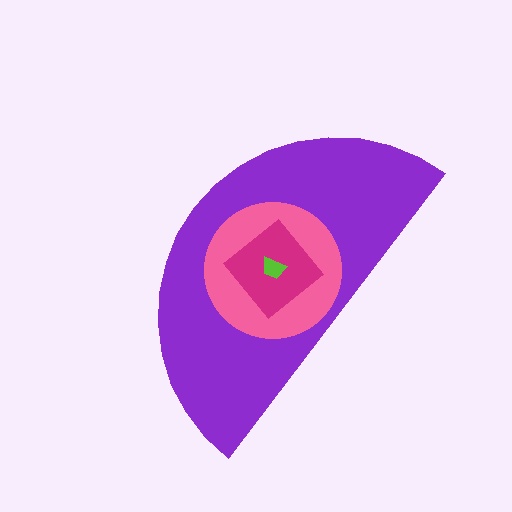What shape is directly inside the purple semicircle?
The pink circle.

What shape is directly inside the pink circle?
The magenta diamond.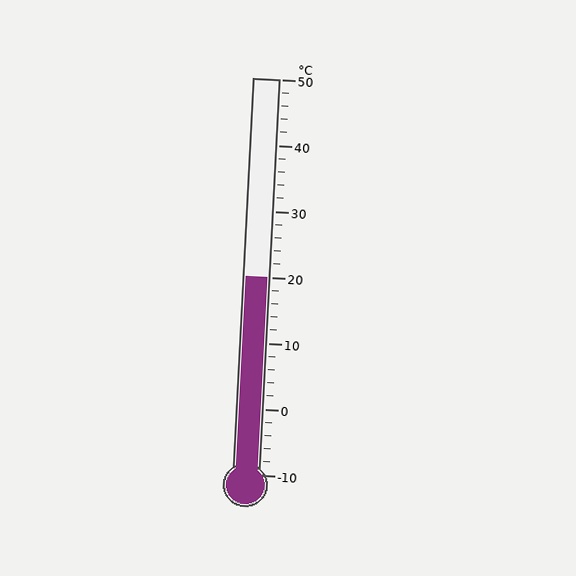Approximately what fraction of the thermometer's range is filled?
The thermometer is filled to approximately 50% of its range.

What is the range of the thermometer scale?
The thermometer scale ranges from -10°C to 50°C.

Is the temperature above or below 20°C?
The temperature is at 20°C.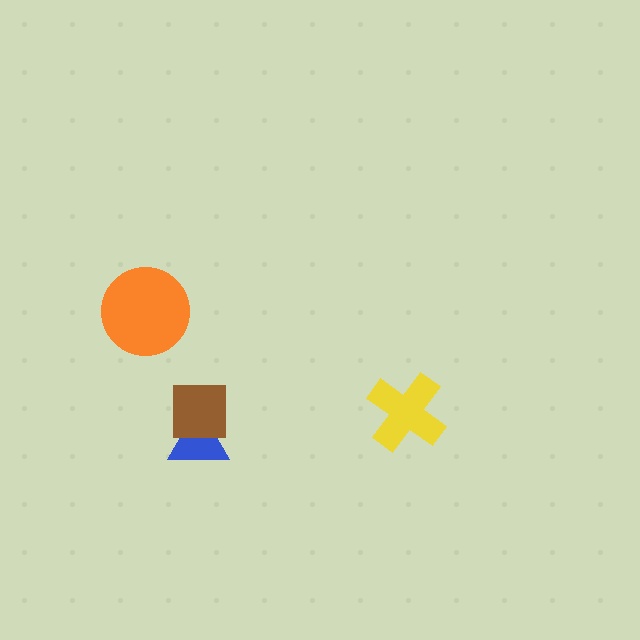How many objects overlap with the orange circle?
0 objects overlap with the orange circle.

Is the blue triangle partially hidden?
Yes, it is partially covered by another shape.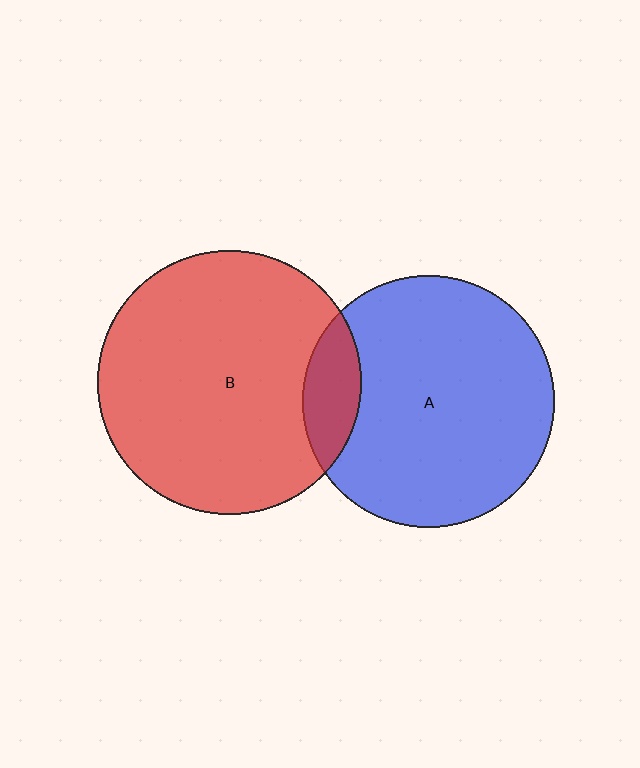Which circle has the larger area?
Circle B (red).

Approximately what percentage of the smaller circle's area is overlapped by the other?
Approximately 15%.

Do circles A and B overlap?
Yes.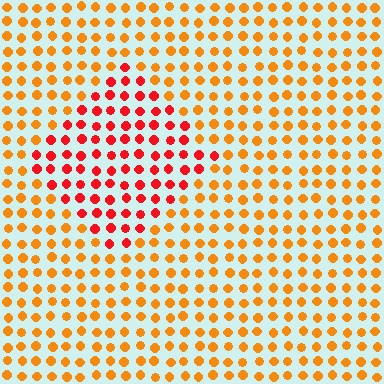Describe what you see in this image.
The image is filled with small orange elements in a uniform arrangement. A diamond-shaped region is visible where the elements are tinted to a slightly different hue, forming a subtle color boundary.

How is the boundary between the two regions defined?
The boundary is defined purely by a slight shift in hue (about 36 degrees). Spacing, size, and orientation are identical on both sides.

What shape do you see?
I see a diamond.